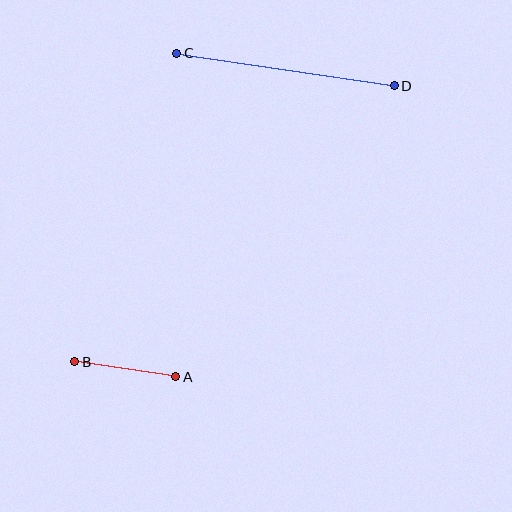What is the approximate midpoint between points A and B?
The midpoint is at approximately (125, 369) pixels.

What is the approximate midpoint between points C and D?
The midpoint is at approximately (286, 69) pixels.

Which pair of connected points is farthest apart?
Points C and D are farthest apart.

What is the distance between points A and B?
The distance is approximately 102 pixels.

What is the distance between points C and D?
The distance is approximately 220 pixels.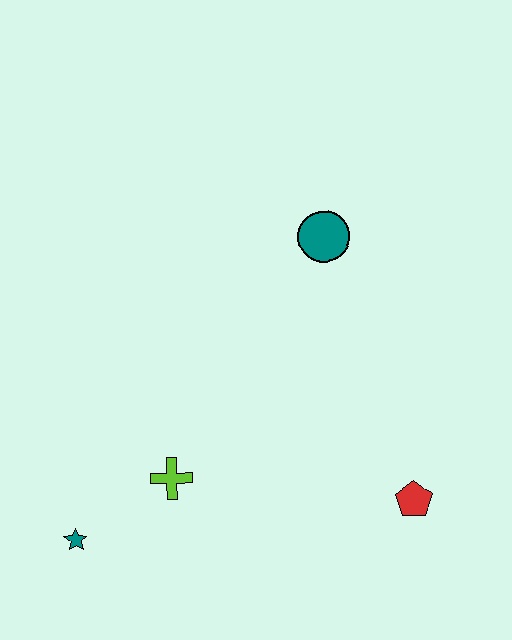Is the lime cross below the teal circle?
Yes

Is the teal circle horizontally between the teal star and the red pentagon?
Yes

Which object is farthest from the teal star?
The teal circle is farthest from the teal star.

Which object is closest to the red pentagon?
The lime cross is closest to the red pentagon.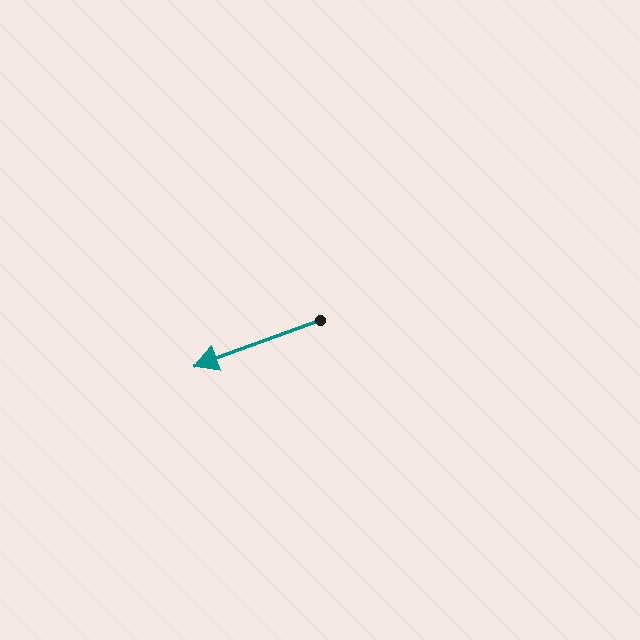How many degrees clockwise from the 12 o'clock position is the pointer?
Approximately 250 degrees.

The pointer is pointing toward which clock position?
Roughly 8 o'clock.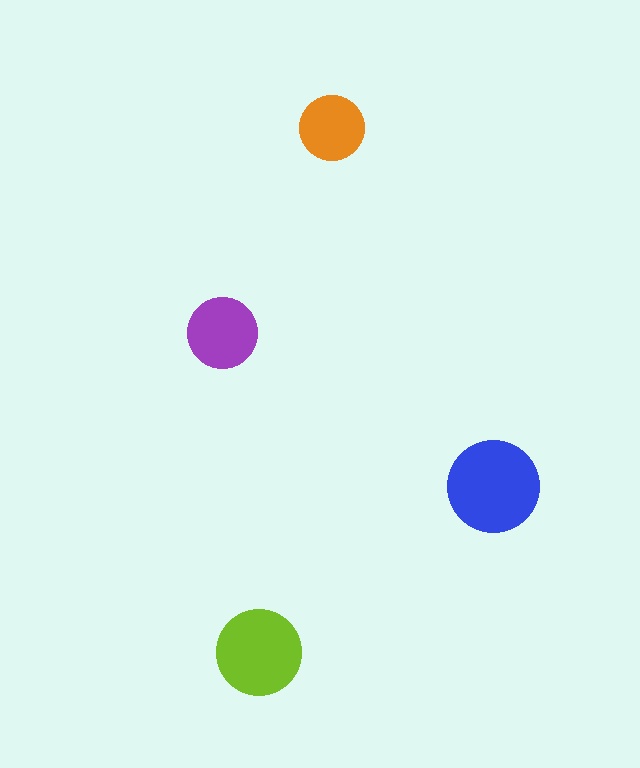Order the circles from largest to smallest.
the blue one, the lime one, the purple one, the orange one.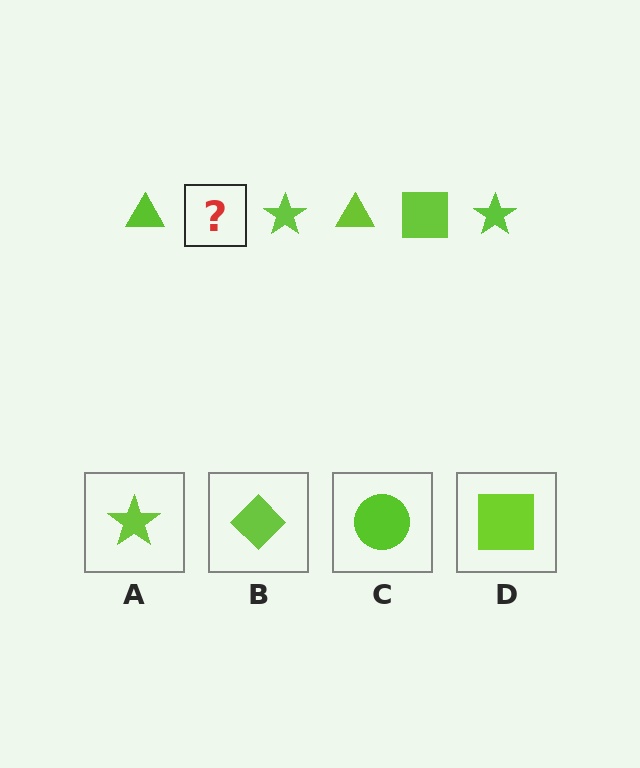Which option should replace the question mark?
Option D.